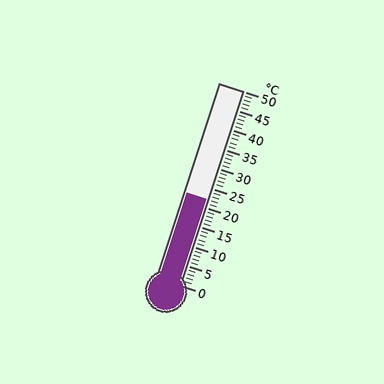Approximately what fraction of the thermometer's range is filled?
The thermometer is filled to approximately 45% of its range.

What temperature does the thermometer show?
The thermometer shows approximately 22°C.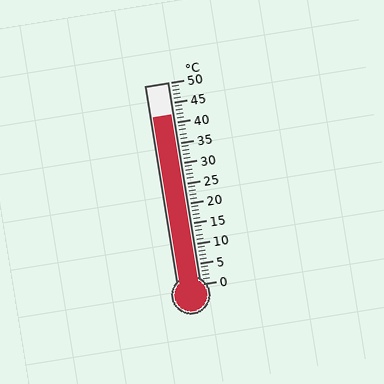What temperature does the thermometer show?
The thermometer shows approximately 42°C.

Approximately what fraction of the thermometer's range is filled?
The thermometer is filled to approximately 85% of its range.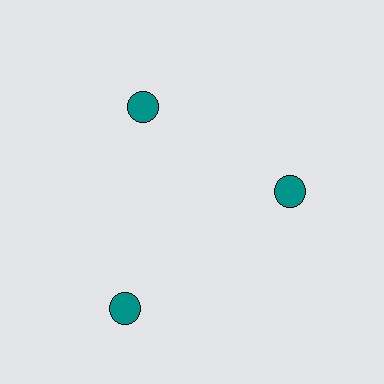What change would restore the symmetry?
The symmetry would be restored by moving it inward, back onto the ring so that all 3 circles sit at equal angles and equal distance from the center.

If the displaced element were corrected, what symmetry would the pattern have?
It would have 3-fold rotational symmetry — the pattern would map onto itself every 120 degrees.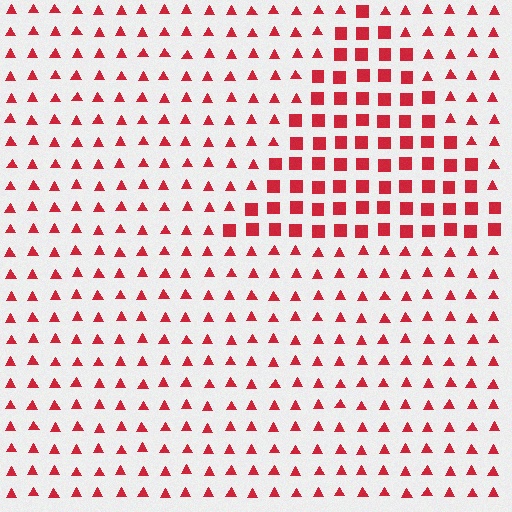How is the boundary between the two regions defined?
The boundary is defined by a change in element shape: squares inside vs. triangles outside. All elements share the same color and spacing.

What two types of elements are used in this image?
The image uses squares inside the triangle region and triangles outside it.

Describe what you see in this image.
The image is filled with small red elements arranged in a uniform grid. A triangle-shaped region contains squares, while the surrounding area contains triangles. The boundary is defined purely by the change in element shape.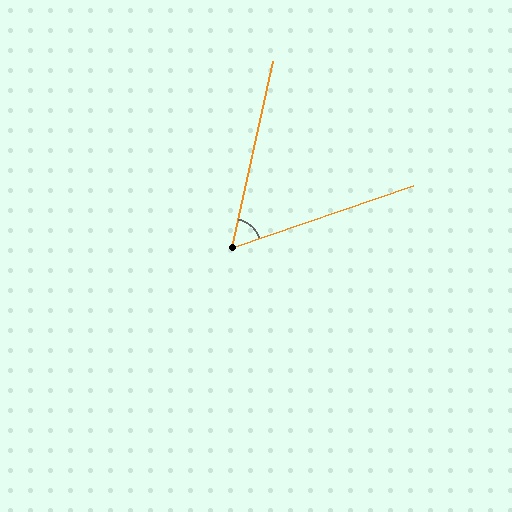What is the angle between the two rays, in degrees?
Approximately 59 degrees.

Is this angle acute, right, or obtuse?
It is acute.